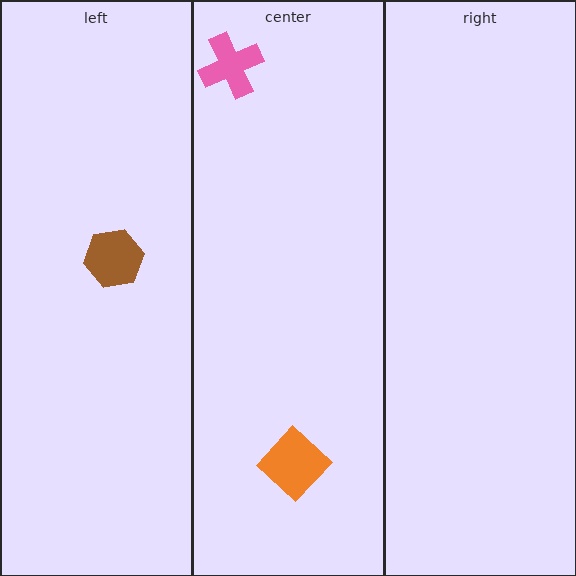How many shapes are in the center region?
2.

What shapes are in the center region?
The pink cross, the orange diamond.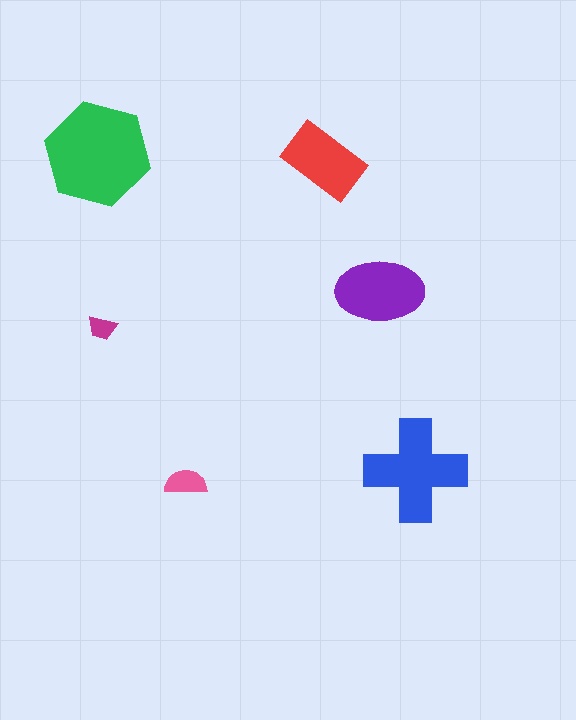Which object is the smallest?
The magenta trapezoid.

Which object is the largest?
The green hexagon.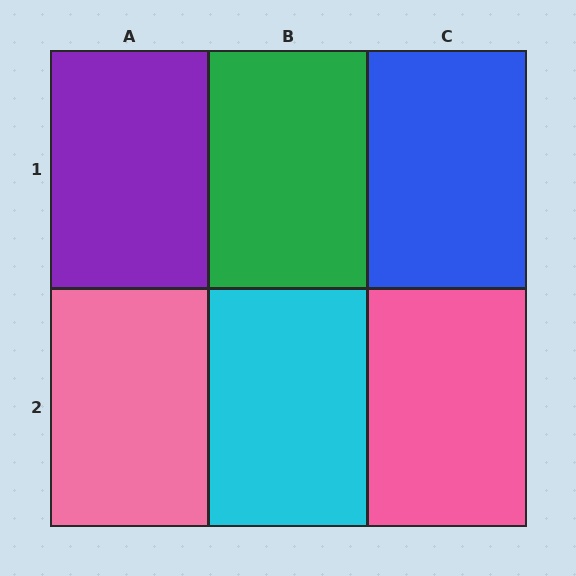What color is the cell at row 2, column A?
Pink.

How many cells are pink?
2 cells are pink.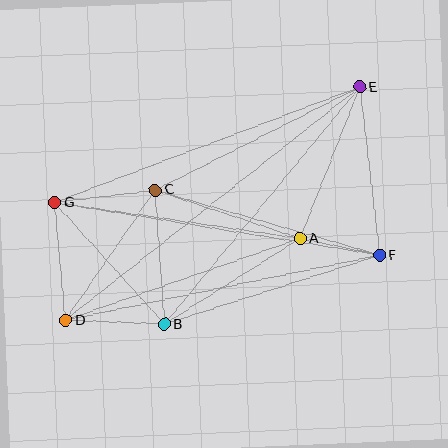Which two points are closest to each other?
Points A and F are closest to each other.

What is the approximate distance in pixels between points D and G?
The distance between D and G is approximately 118 pixels.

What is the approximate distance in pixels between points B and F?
The distance between B and F is approximately 226 pixels.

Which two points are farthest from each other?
Points D and E are farthest from each other.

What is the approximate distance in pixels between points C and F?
The distance between C and F is approximately 234 pixels.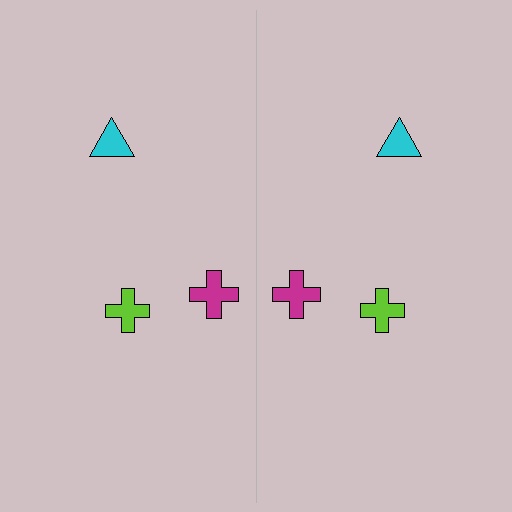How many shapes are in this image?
There are 6 shapes in this image.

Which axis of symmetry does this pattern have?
The pattern has a vertical axis of symmetry running through the center of the image.